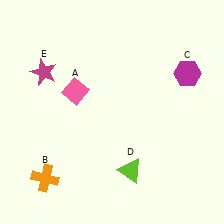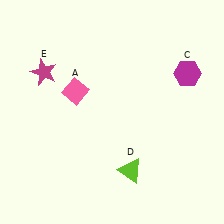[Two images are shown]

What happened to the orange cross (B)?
The orange cross (B) was removed in Image 2. It was in the bottom-left area of Image 1.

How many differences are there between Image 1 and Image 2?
There is 1 difference between the two images.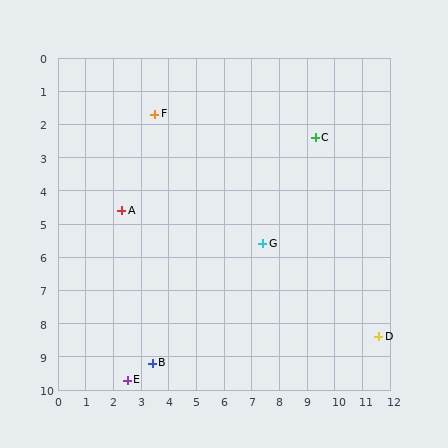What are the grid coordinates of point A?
Point A is at approximately (2.3, 4.6).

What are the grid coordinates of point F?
Point F is at approximately (3.5, 1.7).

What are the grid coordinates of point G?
Point G is at approximately (7.4, 5.6).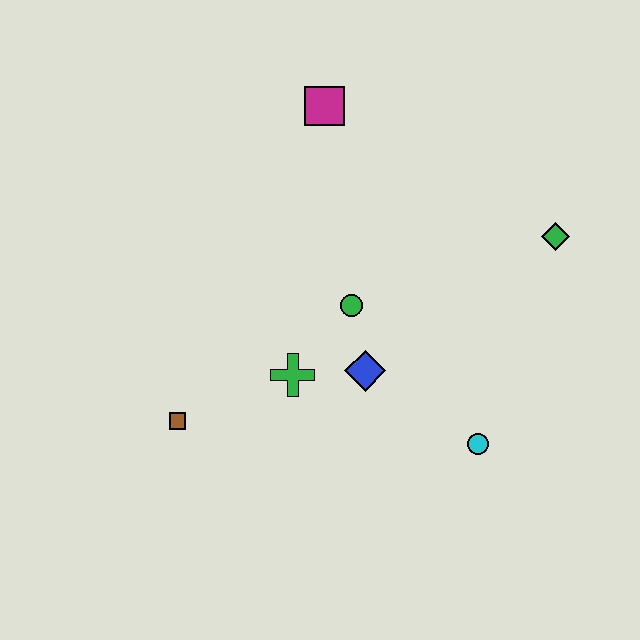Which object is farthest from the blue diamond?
The magenta square is farthest from the blue diamond.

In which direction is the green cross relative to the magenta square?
The green cross is below the magenta square.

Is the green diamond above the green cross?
Yes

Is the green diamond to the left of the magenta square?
No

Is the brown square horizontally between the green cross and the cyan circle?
No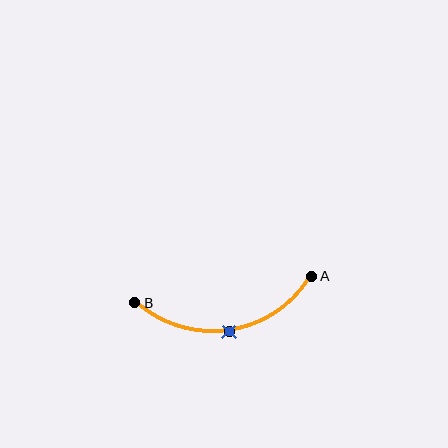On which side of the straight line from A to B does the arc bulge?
The arc bulges below the straight line connecting A and B.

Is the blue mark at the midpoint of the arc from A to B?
Yes. The blue mark lies on the arc at equal arc-length from both A and B — it is the arc midpoint.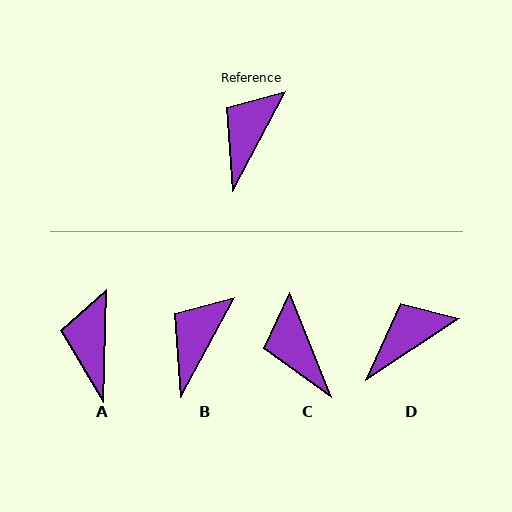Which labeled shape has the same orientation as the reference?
B.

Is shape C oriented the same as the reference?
No, it is off by about 50 degrees.